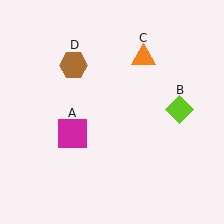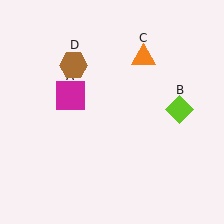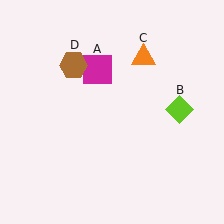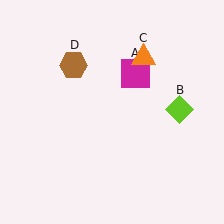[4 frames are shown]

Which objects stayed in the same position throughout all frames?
Lime diamond (object B) and orange triangle (object C) and brown hexagon (object D) remained stationary.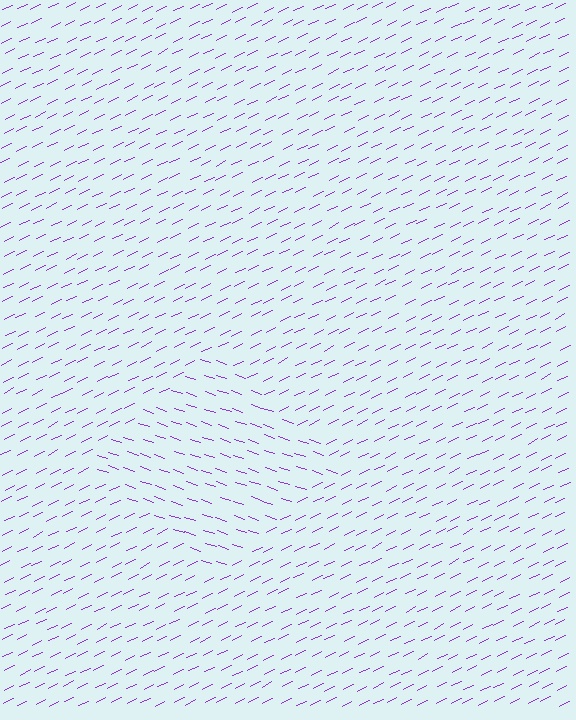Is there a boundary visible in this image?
Yes, there is a texture boundary formed by a change in line orientation.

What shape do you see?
I see a diamond.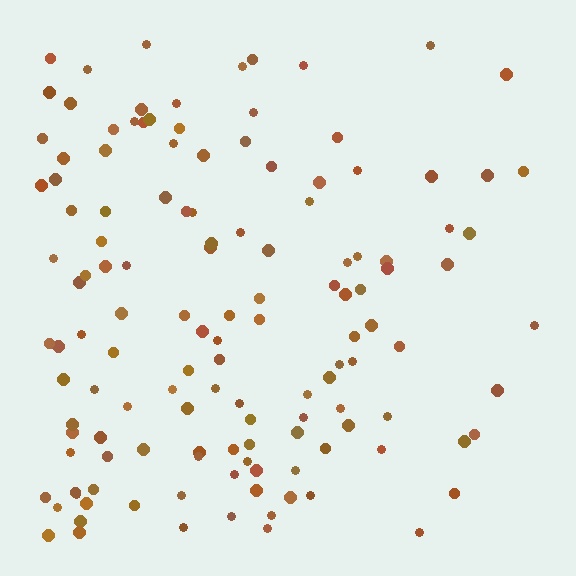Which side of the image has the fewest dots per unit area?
The right.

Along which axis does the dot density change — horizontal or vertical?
Horizontal.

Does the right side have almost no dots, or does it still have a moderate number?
Still a moderate number, just noticeably fewer than the left.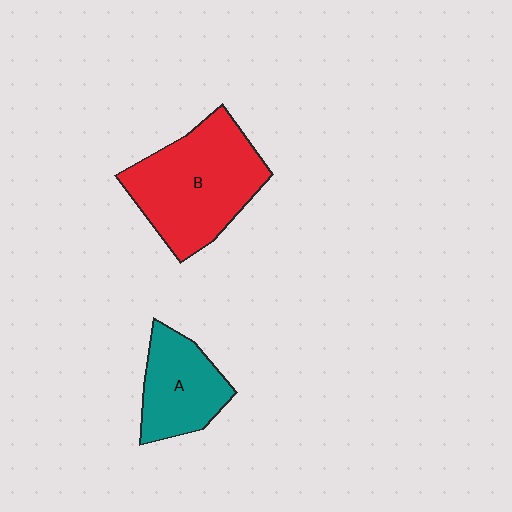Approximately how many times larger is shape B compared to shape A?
Approximately 1.7 times.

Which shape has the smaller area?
Shape A (teal).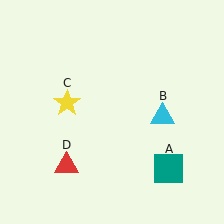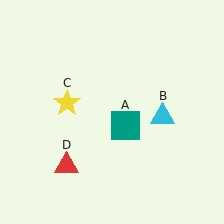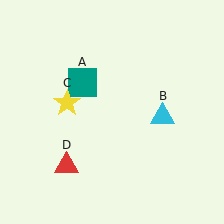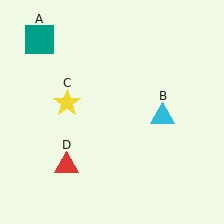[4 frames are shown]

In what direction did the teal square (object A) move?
The teal square (object A) moved up and to the left.